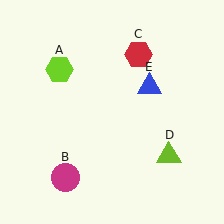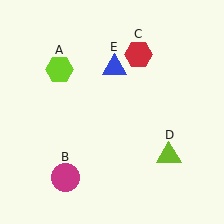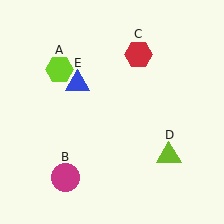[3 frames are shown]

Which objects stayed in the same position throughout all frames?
Lime hexagon (object A) and magenta circle (object B) and red hexagon (object C) and lime triangle (object D) remained stationary.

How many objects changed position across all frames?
1 object changed position: blue triangle (object E).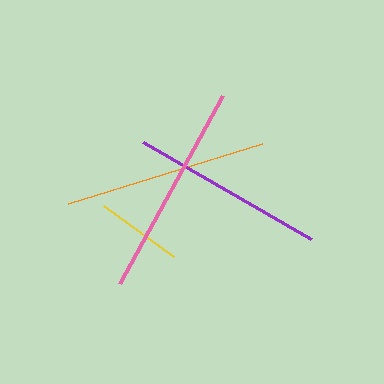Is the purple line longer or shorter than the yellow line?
The purple line is longer than the yellow line.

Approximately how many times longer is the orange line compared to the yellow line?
The orange line is approximately 2.4 times the length of the yellow line.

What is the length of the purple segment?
The purple segment is approximately 194 pixels long.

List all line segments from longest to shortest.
From longest to shortest: pink, orange, purple, yellow.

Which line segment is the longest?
The pink line is the longest at approximately 214 pixels.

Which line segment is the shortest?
The yellow line is the shortest at approximately 86 pixels.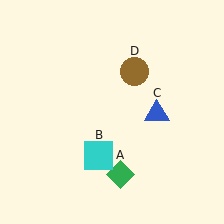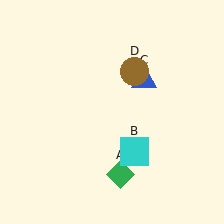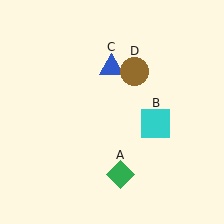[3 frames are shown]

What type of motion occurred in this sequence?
The cyan square (object B), blue triangle (object C) rotated counterclockwise around the center of the scene.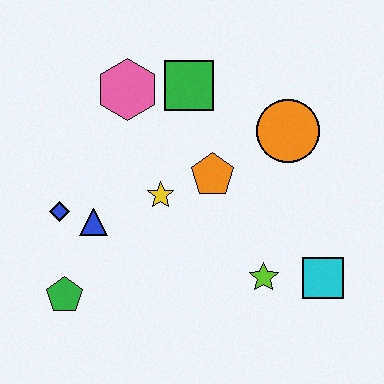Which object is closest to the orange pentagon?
The yellow star is closest to the orange pentagon.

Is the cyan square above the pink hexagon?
No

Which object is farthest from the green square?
The green pentagon is farthest from the green square.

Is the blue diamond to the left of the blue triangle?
Yes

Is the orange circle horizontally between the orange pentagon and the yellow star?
No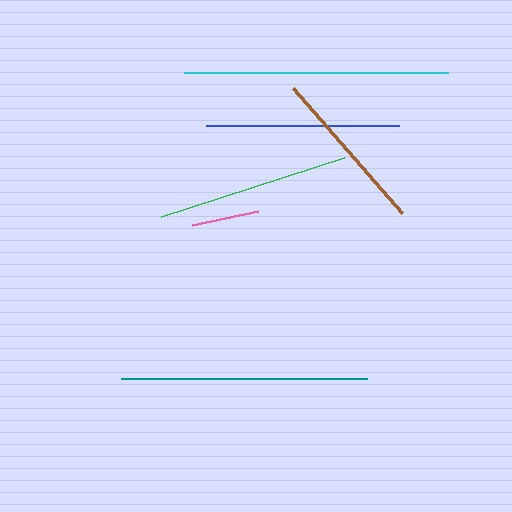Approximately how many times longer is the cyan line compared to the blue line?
The cyan line is approximately 1.4 times the length of the blue line.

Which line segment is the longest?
The cyan line is the longest at approximately 264 pixels.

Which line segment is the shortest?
The pink line is the shortest at approximately 67 pixels.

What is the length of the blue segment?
The blue segment is approximately 193 pixels long.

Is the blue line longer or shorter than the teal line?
The teal line is longer than the blue line.